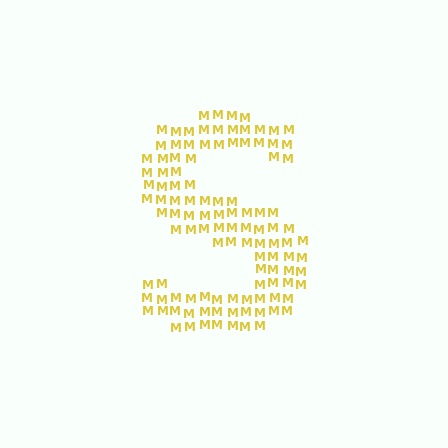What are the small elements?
The small elements are letter M's.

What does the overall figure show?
The overall figure shows the letter S.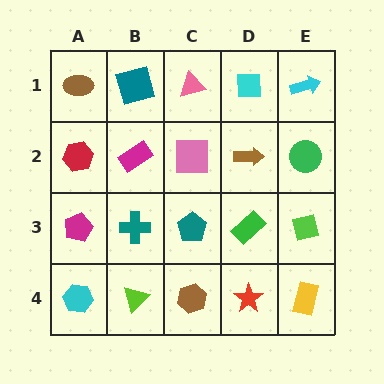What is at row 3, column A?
A magenta pentagon.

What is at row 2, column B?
A magenta rectangle.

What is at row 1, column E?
A cyan arrow.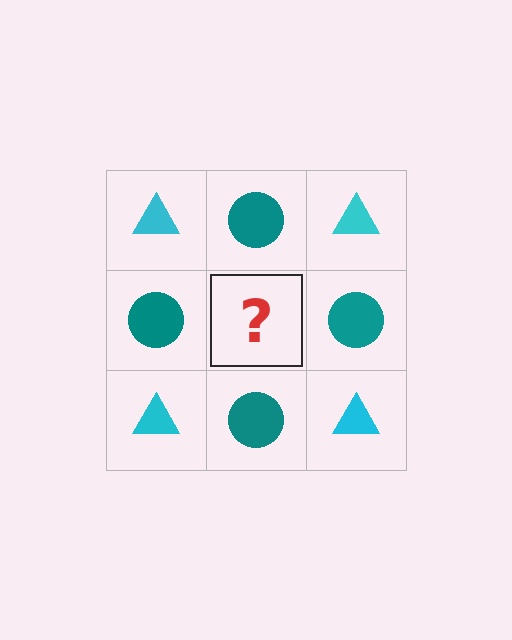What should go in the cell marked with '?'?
The missing cell should contain a cyan triangle.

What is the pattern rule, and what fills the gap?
The rule is that it alternates cyan triangle and teal circle in a checkerboard pattern. The gap should be filled with a cyan triangle.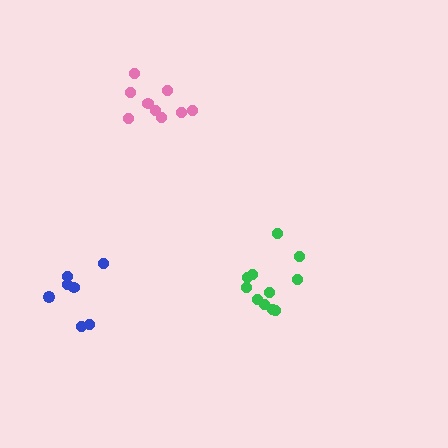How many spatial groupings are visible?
There are 3 spatial groupings.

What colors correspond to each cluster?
The clusters are colored: green, pink, blue.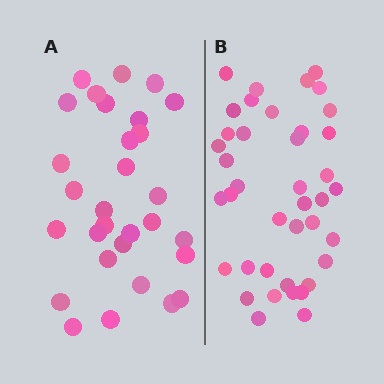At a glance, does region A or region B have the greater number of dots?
Region B (the right region) has more dots.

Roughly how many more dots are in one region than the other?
Region B has roughly 10 or so more dots than region A.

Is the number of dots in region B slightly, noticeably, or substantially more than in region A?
Region B has noticeably more, but not dramatically so. The ratio is roughly 1.3 to 1.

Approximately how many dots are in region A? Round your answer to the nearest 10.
About 30 dots.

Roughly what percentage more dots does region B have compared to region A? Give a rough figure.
About 35% more.